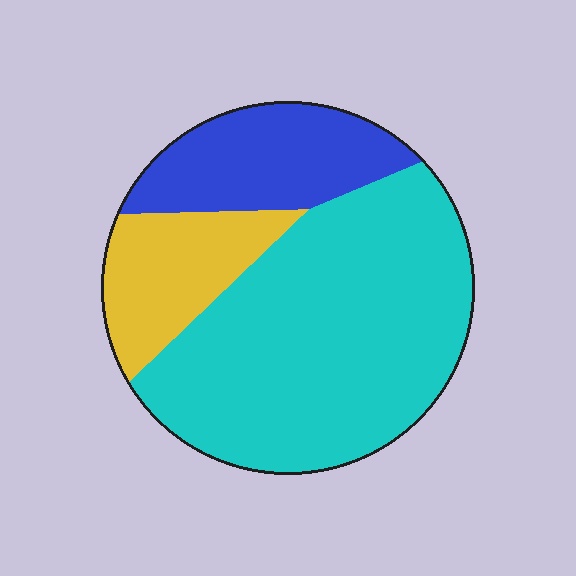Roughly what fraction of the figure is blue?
Blue takes up about one fifth (1/5) of the figure.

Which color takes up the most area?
Cyan, at roughly 60%.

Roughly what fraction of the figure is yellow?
Yellow takes up between a sixth and a third of the figure.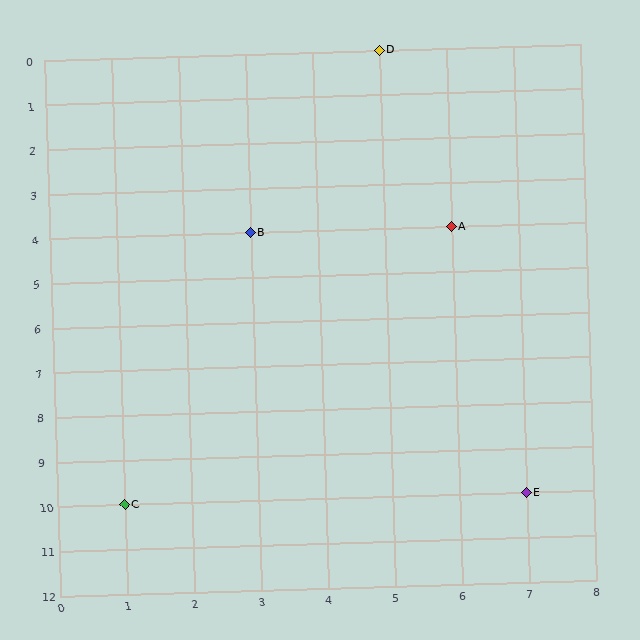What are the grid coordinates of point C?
Point C is at grid coordinates (1, 10).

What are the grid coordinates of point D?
Point D is at grid coordinates (5, 0).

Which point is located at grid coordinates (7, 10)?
Point E is at (7, 10).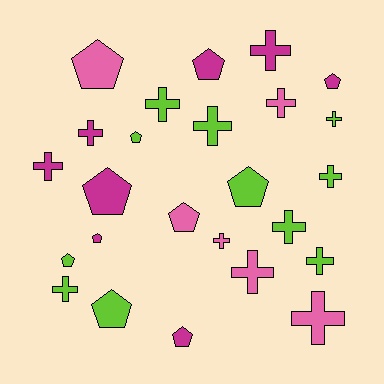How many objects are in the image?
There are 25 objects.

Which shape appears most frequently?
Cross, with 14 objects.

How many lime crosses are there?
There are 7 lime crosses.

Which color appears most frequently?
Lime, with 11 objects.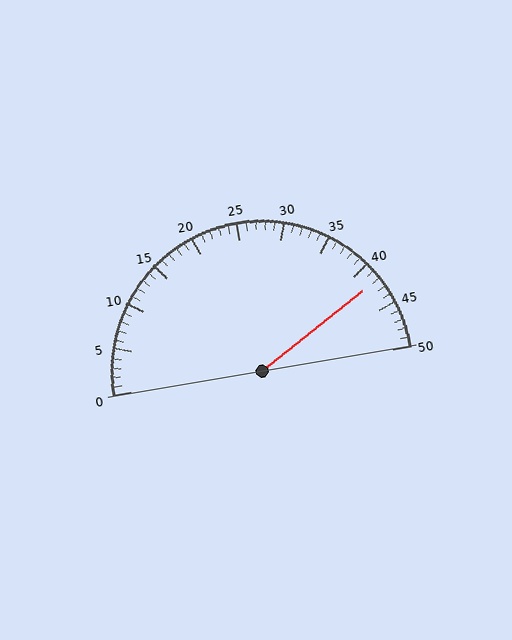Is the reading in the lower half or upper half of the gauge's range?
The reading is in the upper half of the range (0 to 50).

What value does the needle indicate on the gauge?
The needle indicates approximately 42.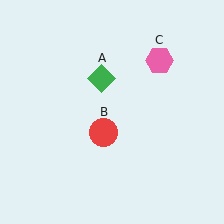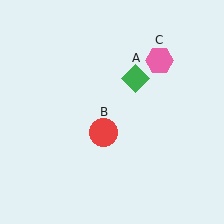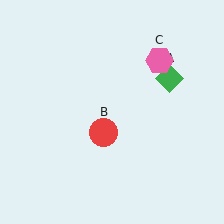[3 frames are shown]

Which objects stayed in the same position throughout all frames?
Red circle (object B) and pink hexagon (object C) remained stationary.